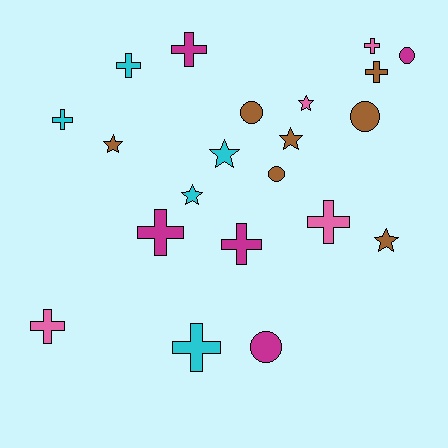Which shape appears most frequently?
Cross, with 10 objects.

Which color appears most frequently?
Brown, with 7 objects.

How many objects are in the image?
There are 21 objects.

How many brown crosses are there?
There is 1 brown cross.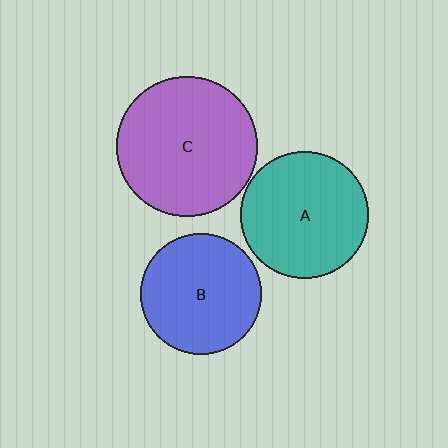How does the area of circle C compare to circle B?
Approximately 1.3 times.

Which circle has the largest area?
Circle C (purple).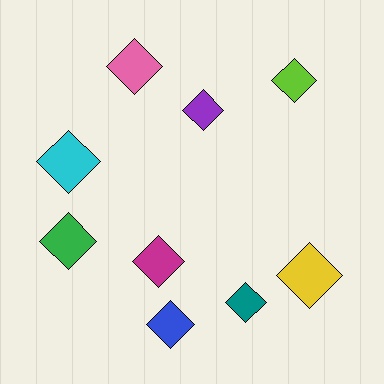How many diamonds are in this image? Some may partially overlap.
There are 9 diamonds.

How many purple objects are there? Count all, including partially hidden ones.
There is 1 purple object.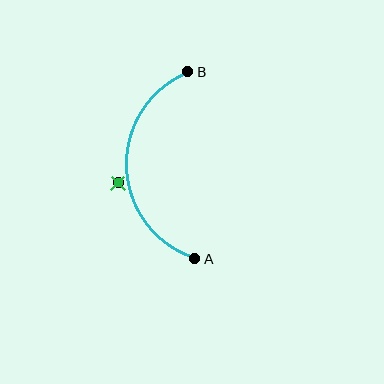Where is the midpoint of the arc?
The arc midpoint is the point on the curve farthest from the straight line joining A and B. It sits to the left of that line.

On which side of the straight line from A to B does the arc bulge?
The arc bulges to the left of the straight line connecting A and B.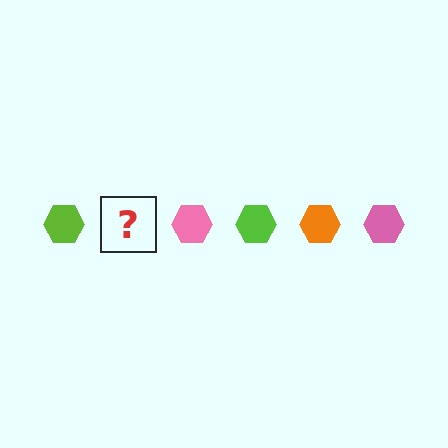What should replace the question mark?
The question mark should be replaced with an orange hexagon.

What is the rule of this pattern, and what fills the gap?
The rule is that the pattern cycles through lime, orange, pink hexagons. The gap should be filled with an orange hexagon.